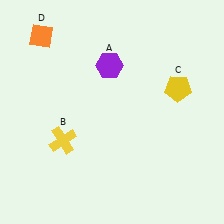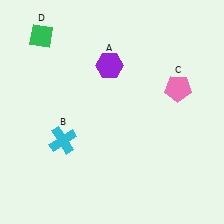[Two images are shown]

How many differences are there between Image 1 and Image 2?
There are 3 differences between the two images.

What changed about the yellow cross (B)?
In Image 1, B is yellow. In Image 2, it changed to cyan.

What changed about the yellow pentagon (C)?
In Image 1, C is yellow. In Image 2, it changed to pink.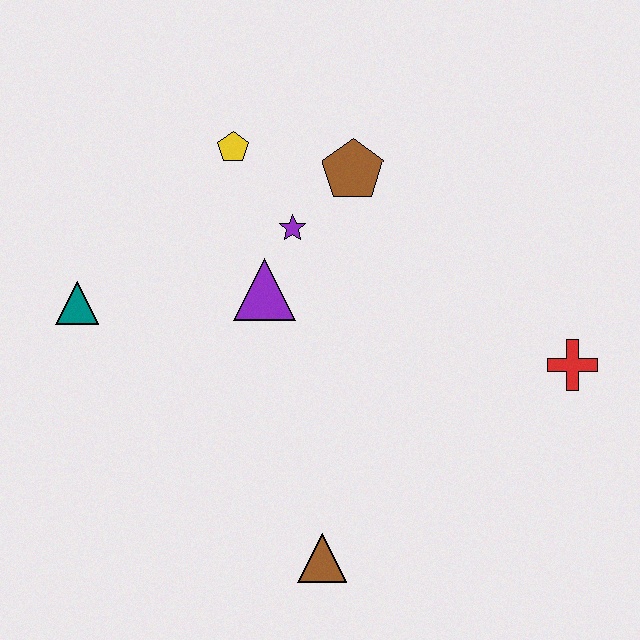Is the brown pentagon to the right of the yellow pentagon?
Yes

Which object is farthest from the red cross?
The teal triangle is farthest from the red cross.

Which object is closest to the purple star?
The purple triangle is closest to the purple star.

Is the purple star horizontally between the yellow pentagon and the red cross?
Yes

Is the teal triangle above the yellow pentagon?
No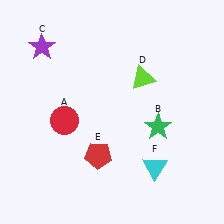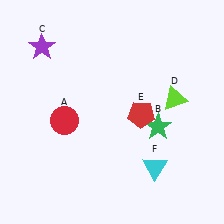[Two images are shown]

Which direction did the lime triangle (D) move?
The lime triangle (D) moved right.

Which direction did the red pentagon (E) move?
The red pentagon (E) moved right.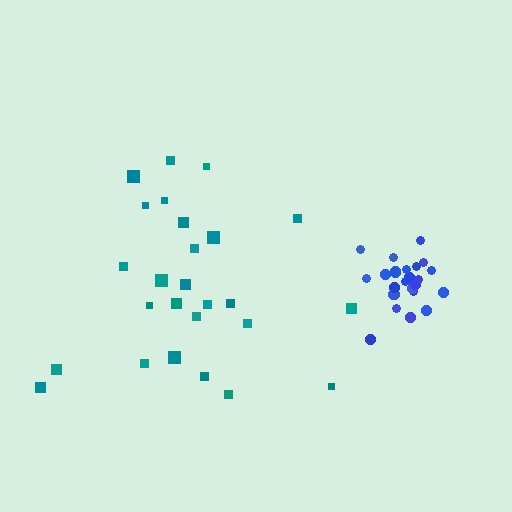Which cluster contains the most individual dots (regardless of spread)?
Teal (26).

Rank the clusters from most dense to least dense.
blue, teal.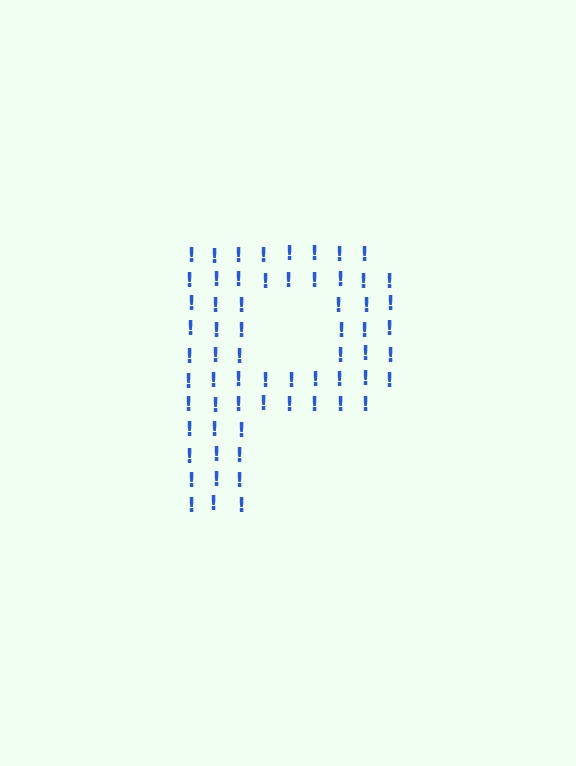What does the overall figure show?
The overall figure shows the letter P.